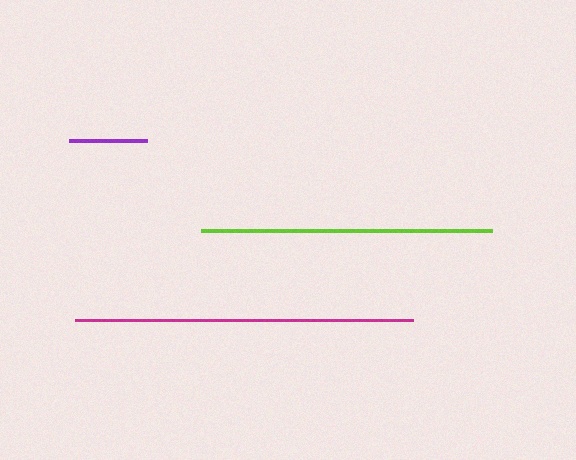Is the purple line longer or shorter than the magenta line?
The magenta line is longer than the purple line.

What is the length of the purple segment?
The purple segment is approximately 78 pixels long.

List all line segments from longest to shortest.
From longest to shortest: magenta, lime, purple.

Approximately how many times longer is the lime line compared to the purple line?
The lime line is approximately 3.8 times the length of the purple line.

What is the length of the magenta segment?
The magenta segment is approximately 338 pixels long.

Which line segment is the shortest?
The purple line is the shortest at approximately 78 pixels.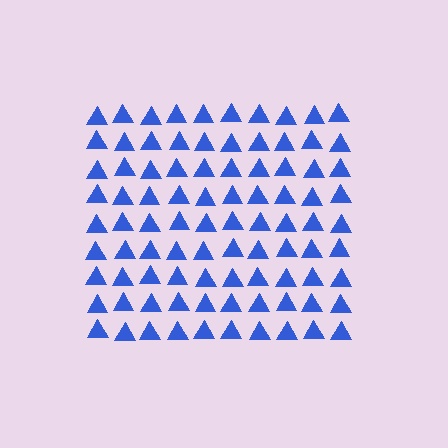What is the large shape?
The large shape is a square.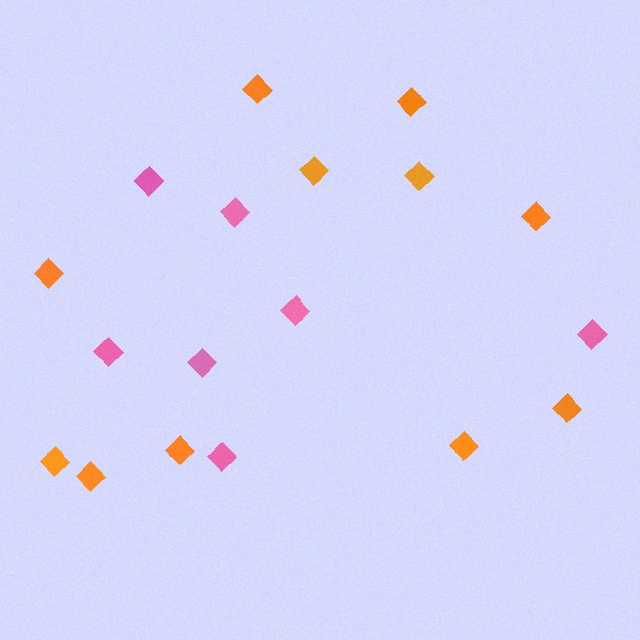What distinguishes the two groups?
There are 2 groups: one group of pink diamonds (7) and one group of orange diamonds (11).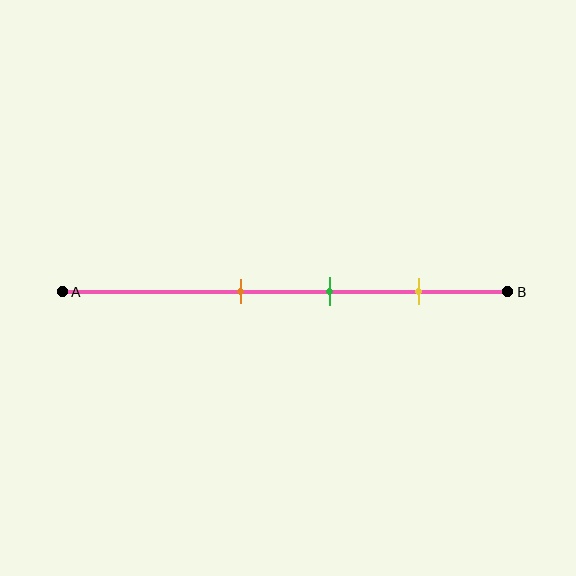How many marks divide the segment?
There are 3 marks dividing the segment.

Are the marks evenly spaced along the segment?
Yes, the marks are approximately evenly spaced.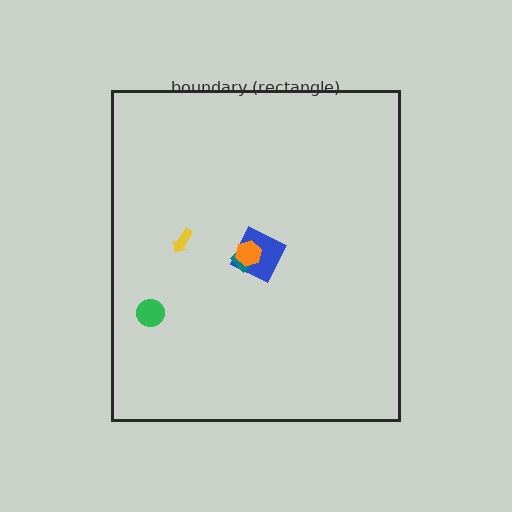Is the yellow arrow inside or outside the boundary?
Inside.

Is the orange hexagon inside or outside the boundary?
Inside.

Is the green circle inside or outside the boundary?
Inside.